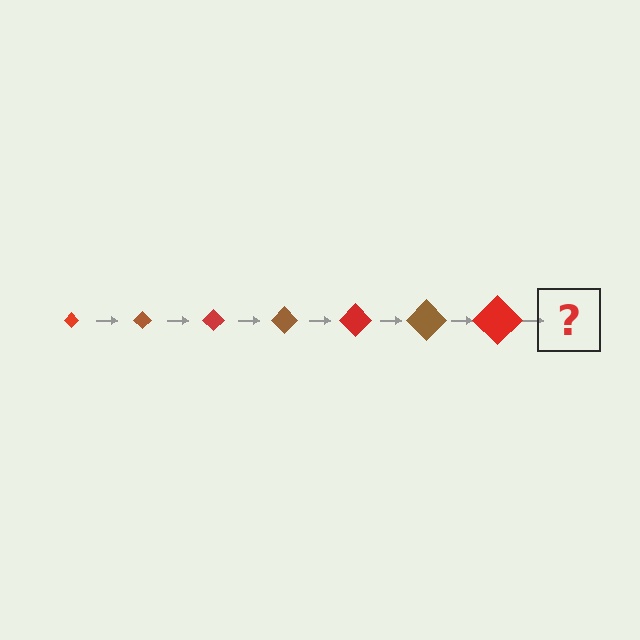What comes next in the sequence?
The next element should be a brown diamond, larger than the previous one.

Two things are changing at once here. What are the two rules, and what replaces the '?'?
The two rules are that the diamond grows larger each step and the color cycles through red and brown. The '?' should be a brown diamond, larger than the previous one.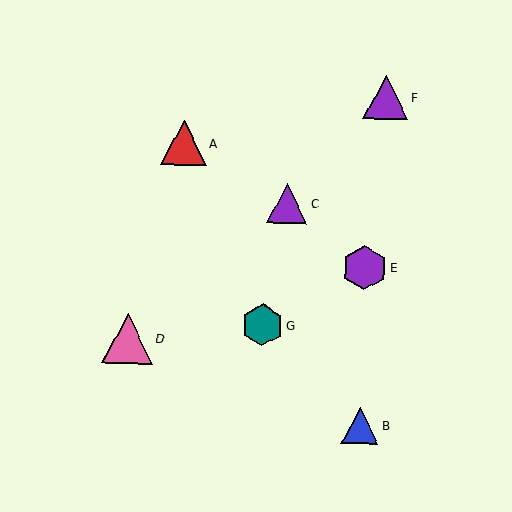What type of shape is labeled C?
Shape C is a purple triangle.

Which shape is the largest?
The pink triangle (labeled D) is the largest.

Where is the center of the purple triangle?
The center of the purple triangle is at (287, 203).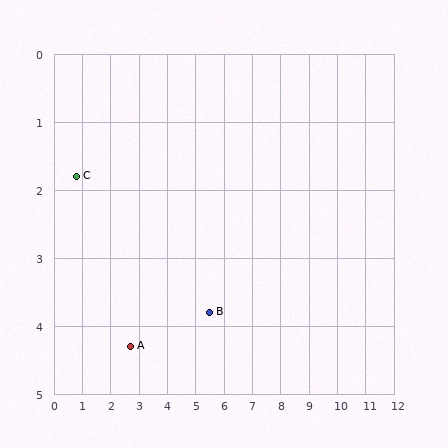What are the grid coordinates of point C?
Point C is at approximately (0.8, 1.8).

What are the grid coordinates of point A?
Point A is at approximately (2.7, 4.3).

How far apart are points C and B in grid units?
Points C and B are about 5.1 grid units apart.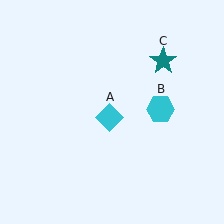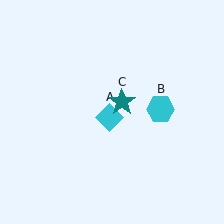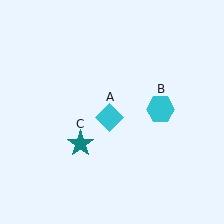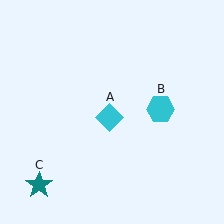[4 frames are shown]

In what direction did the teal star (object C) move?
The teal star (object C) moved down and to the left.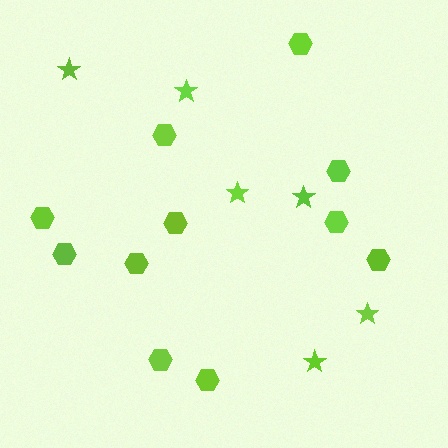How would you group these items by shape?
There are 2 groups: one group of stars (6) and one group of hexagons (11).